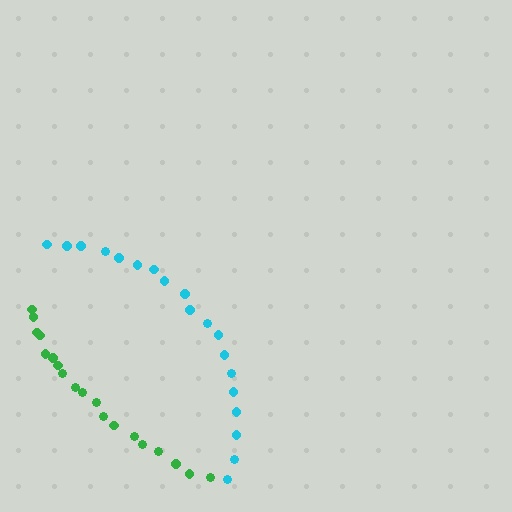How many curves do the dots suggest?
There are 2 distinct paths.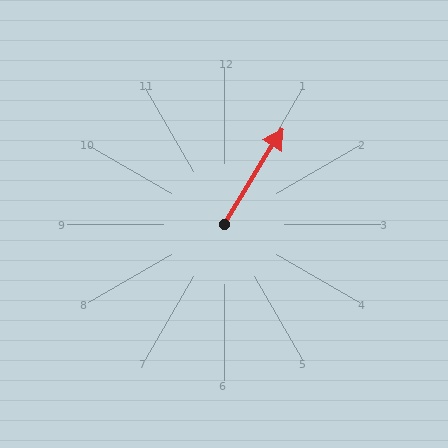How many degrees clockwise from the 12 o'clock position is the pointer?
Approximately 31 degrees.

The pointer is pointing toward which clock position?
Roughly 1 o'clock.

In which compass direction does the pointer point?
Northeast.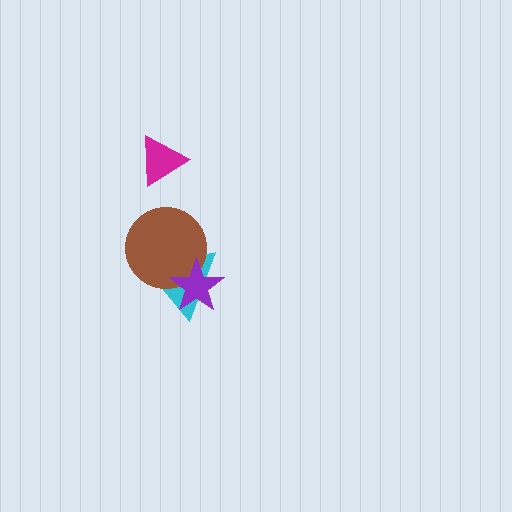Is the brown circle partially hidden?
Yes, it is partially covered by another shape.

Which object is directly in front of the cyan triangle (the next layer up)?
The brown circle is directly in front of the cyan triangle.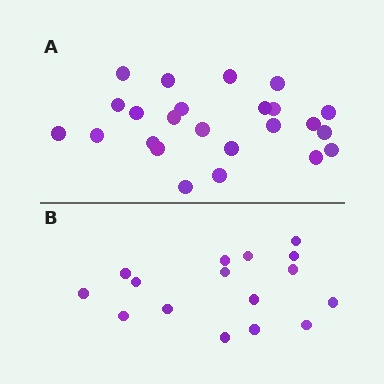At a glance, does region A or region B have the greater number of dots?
Region A (the top region) has more dots.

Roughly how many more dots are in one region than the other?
Region A has roughly 8 or so more dots than region B.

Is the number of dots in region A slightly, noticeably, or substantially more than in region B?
Region A has substantially more. The ratio is roughly 1.5 to 1.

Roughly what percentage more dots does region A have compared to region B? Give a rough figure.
About 50% more.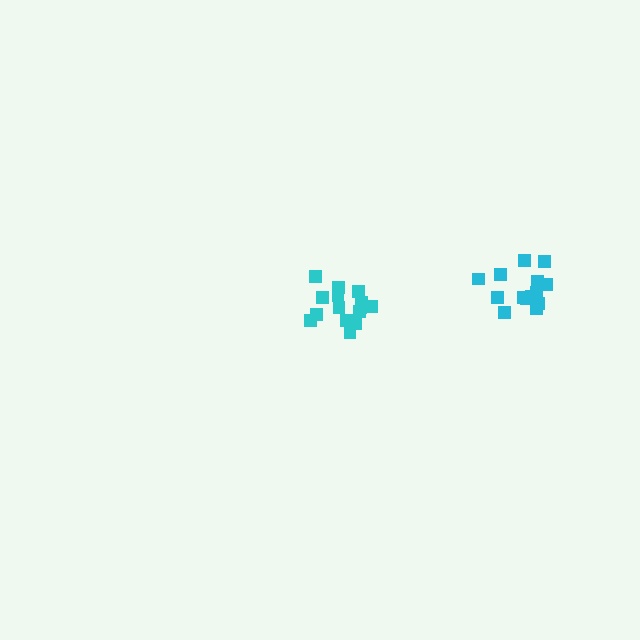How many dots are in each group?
Group 1: 15 dots, Group 2: 14 dots (29 total).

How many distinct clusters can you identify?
There are 2 distinct clusters.